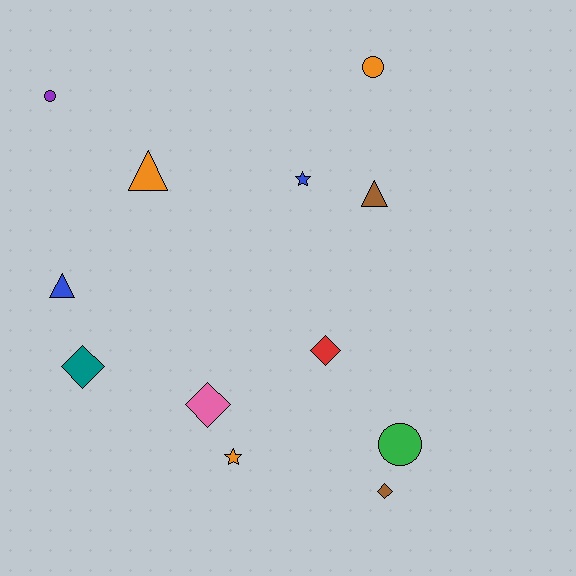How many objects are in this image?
There are 12 objects.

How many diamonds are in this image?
There are 4 diamonds.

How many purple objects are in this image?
There is 1 purple object.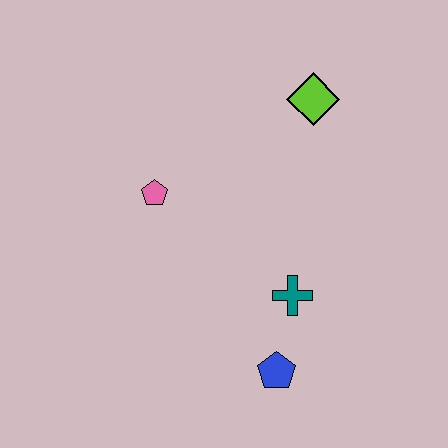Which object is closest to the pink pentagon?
The teal cross is closest to the pink pentagon.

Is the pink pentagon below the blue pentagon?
No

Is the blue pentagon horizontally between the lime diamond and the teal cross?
No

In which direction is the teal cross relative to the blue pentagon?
The teal cross is above the blue pentagon.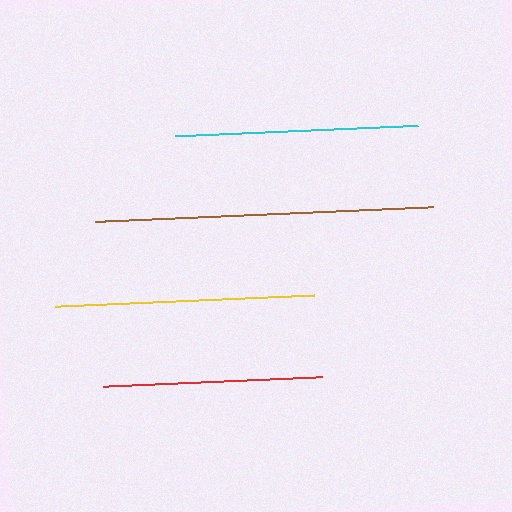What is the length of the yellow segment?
The yellow segment is approximately 259 pixels long.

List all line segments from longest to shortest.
From longest to shortest: brown, yellow, cyan, red.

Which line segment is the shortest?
The red line is the shortest at approximately 220 pixels.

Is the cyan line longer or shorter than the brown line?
The brown line is longer than the cyan line.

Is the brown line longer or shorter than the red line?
The brown line is longer than the red line.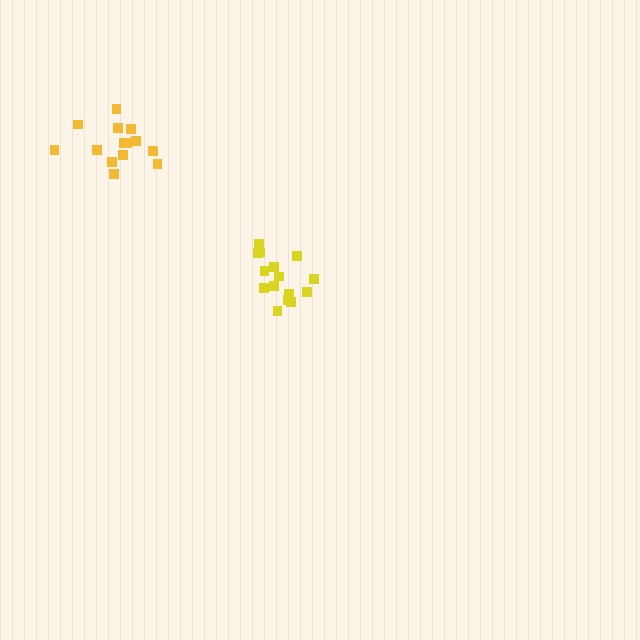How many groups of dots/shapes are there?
There are 2 groups.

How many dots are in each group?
Group 1: 15 dots, Group 2: 15 dots (30 total).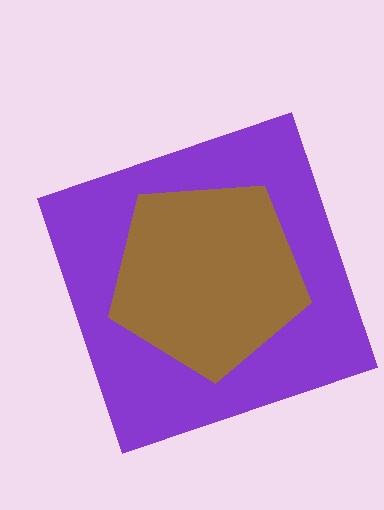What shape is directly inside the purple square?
The brown pentagon.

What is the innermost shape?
The brown pentagon.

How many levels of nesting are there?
2.